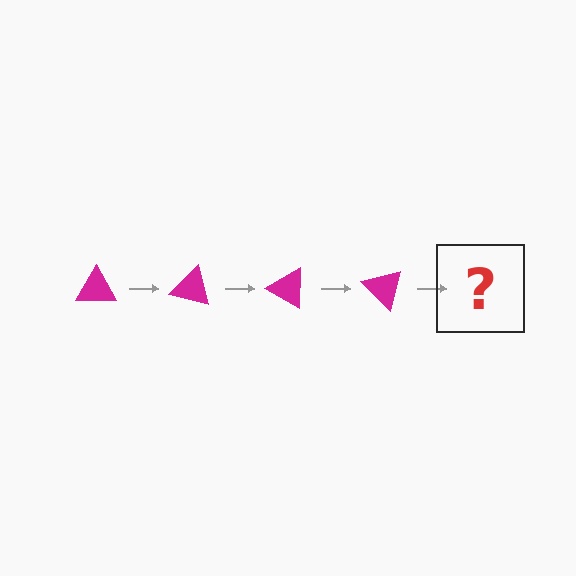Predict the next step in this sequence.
The next step is a magenta triangle rotated 60 degrees.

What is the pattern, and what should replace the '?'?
The pattern is that the triangle rotates 15 degrees each step. The '?' should be a magenta triangle rotated 60 degrees.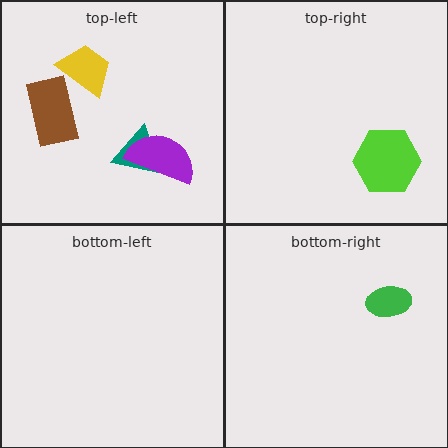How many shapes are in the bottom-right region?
1.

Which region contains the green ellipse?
The bottom-right region.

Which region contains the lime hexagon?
The top-right region.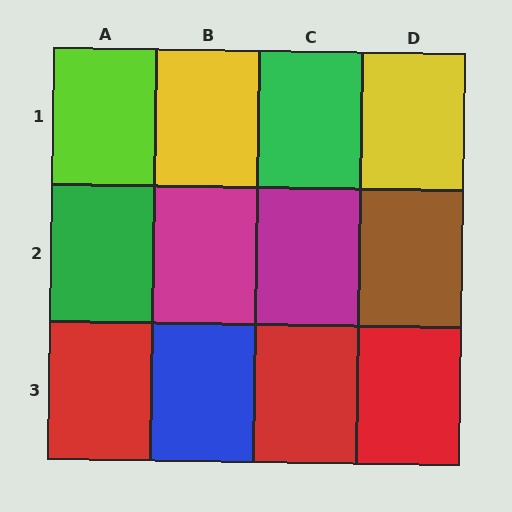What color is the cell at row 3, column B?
Blue.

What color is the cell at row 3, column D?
Red.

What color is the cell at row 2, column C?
Magenta.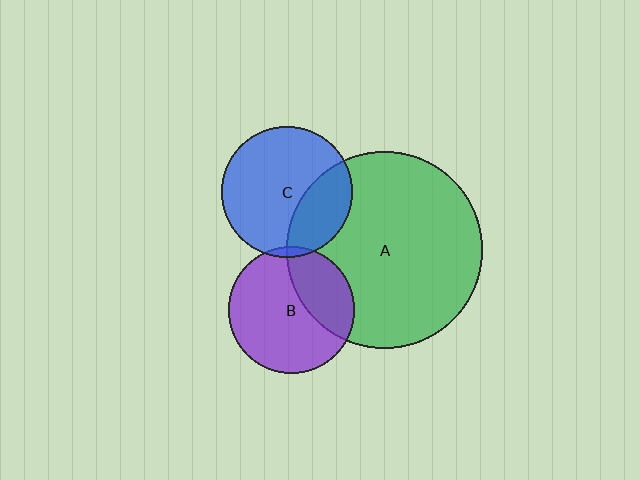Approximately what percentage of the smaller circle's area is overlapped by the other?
Approximately 30%.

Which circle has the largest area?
Circle A (green).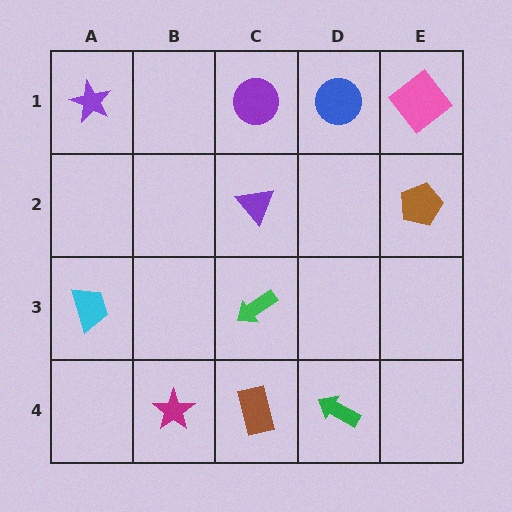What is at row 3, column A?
A cyan trapezoid.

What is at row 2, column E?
A brown pentagon.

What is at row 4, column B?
A magenta star.